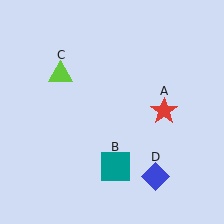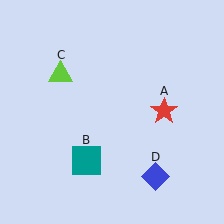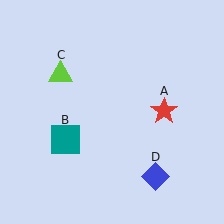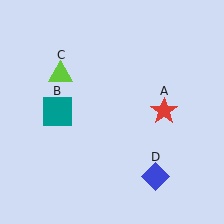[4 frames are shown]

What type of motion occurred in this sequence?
The teal square (object B) rotated clockwise around the center of the scene.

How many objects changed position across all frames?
1 object changed position: teal square (object B).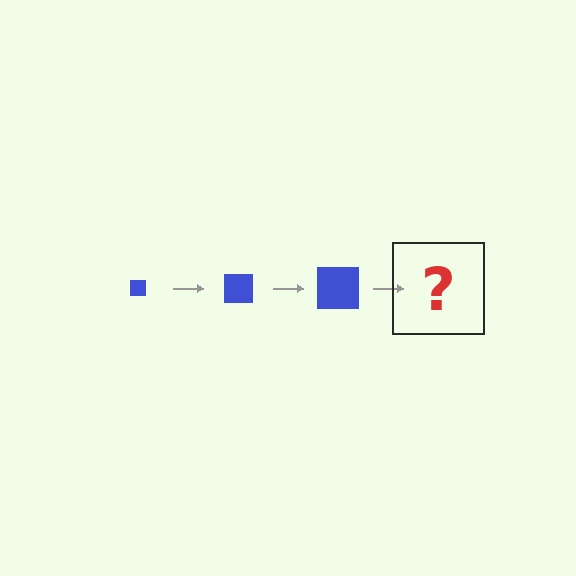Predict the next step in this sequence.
The next step is a blue square, larger than the previous one.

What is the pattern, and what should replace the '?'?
The pattern is that the square gets progressively larger each step. The '?' should be a blue square, larger than the previous one.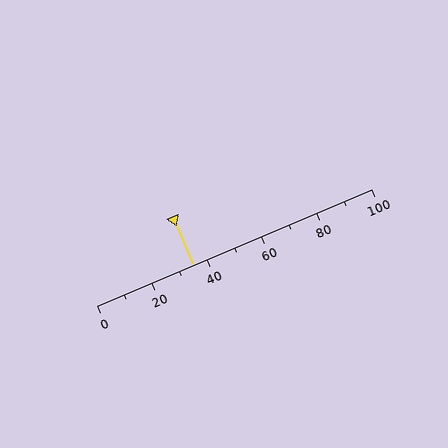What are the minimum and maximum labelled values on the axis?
The axis runs from 0 to 100.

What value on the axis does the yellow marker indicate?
The marker indicates approximately 35.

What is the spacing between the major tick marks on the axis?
The major ticks are spaced 20 apart.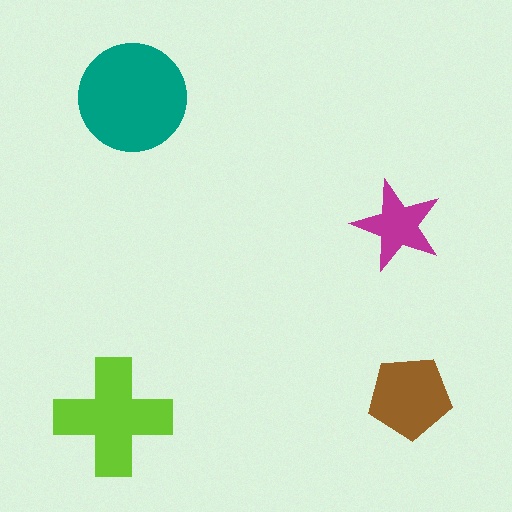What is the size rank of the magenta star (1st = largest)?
4th.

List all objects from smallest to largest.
The magenta star, the brown pentagon, the lime cross, the teal circle.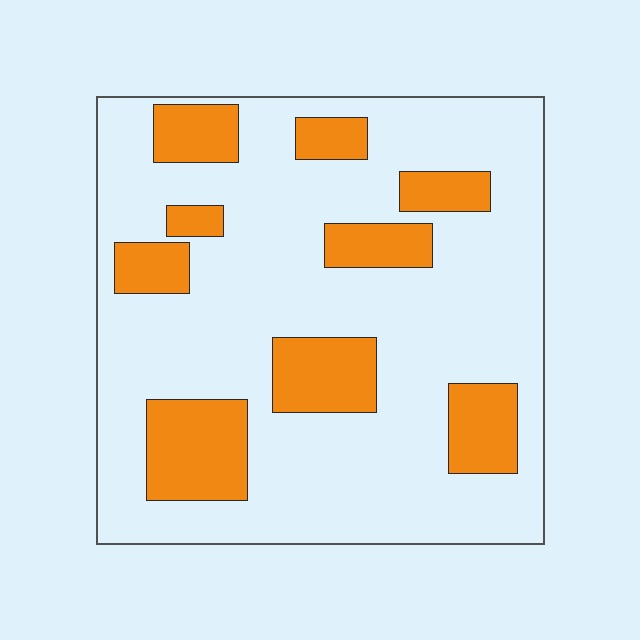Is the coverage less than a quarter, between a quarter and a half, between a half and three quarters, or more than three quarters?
Less than a quarter.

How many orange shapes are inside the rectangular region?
9.